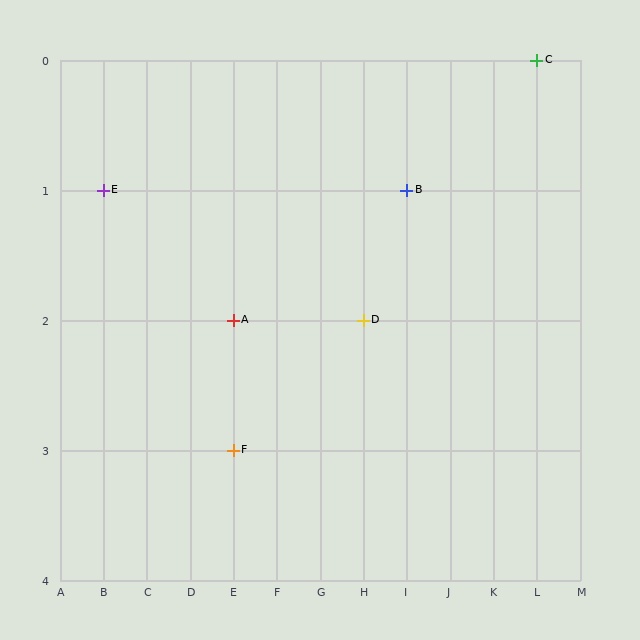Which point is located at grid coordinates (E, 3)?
Point F is at (E, 3).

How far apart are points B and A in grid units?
Points B and A are 4 columns and 1 row apart (about 4.1 grid units diagonally).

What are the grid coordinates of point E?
Point E is at grid coordinates (B, 1).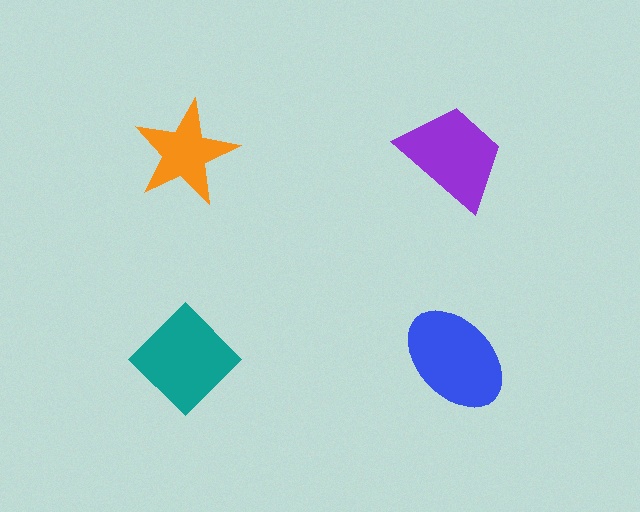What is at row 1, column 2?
A purple trapezoid.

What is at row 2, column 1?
A teal diamond.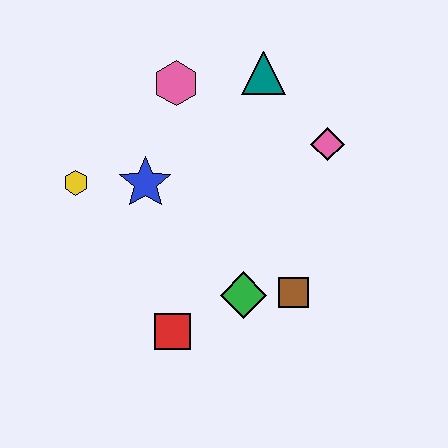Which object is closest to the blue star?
The yellow hexagon is closest to the blue star.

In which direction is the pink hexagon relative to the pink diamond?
The pink hexagon is to the left of the pink diamond.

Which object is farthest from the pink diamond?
The yellow hexagon is farthest from the pink diamond.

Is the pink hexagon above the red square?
Yes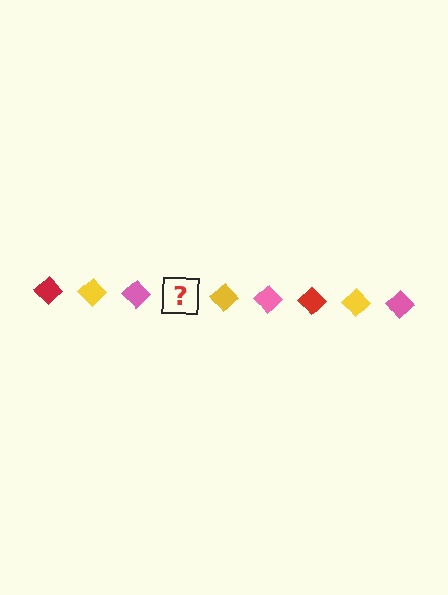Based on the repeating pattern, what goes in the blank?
The blank should be a red diamond.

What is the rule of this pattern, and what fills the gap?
The rule is that the pattern cycles through red, yellow, pink diamonds. The gap should be filled with a red diamond.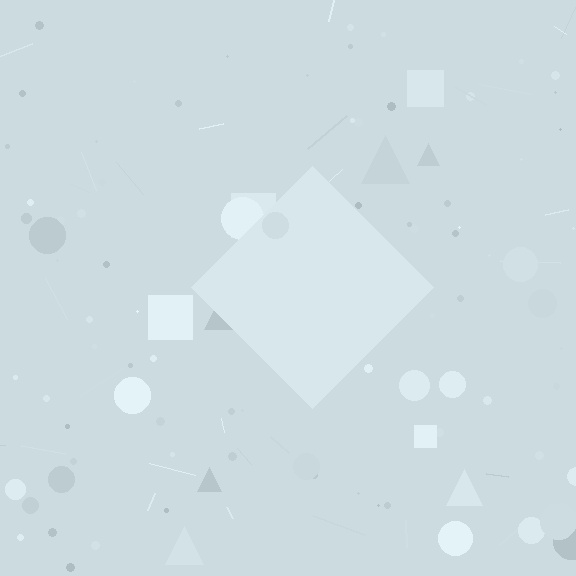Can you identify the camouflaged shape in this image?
The camouflaged shape is a diamond.